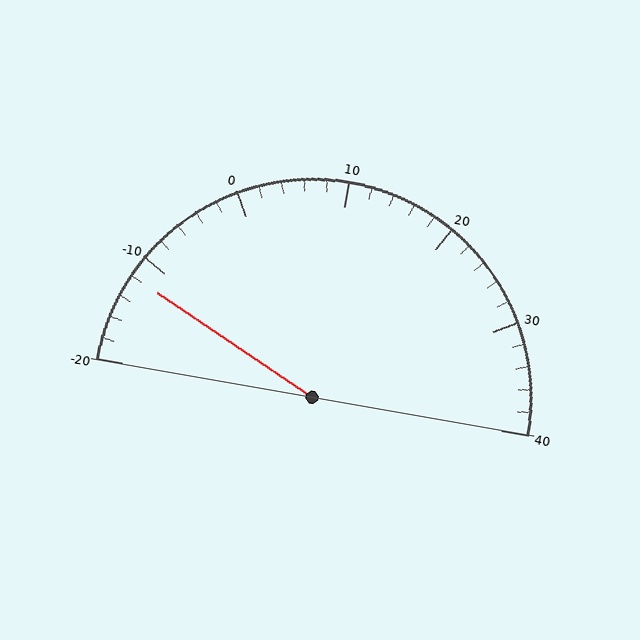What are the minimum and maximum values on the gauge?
The gauge ranges from -20 to 40.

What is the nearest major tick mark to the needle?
The nearest major tick mark is -10.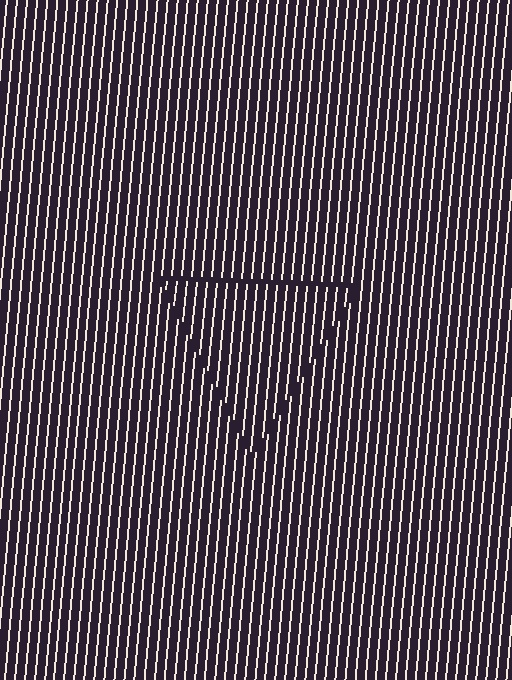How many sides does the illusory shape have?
3 sides — the line-ends trace a triangle.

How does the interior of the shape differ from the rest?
The interior of the shape contains the same grating, shifted by half a period — the contour is defined by the phase discontinuity where line-ends from the inner and outer gratings abut.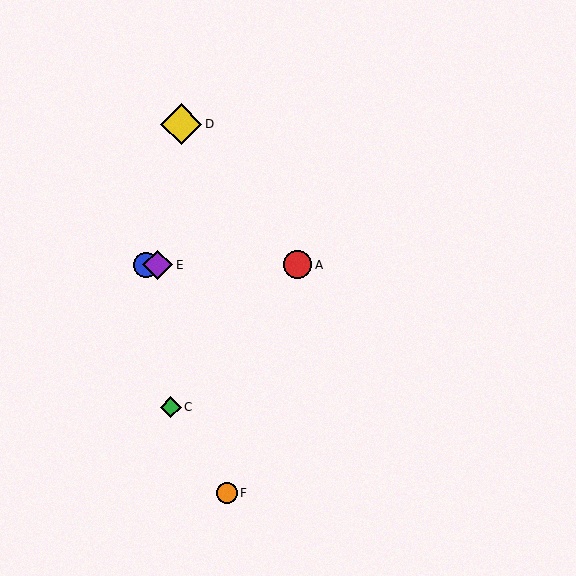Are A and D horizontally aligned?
No, A is at y≈265 and D is at y≈124.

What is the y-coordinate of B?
Object B is at y≈265.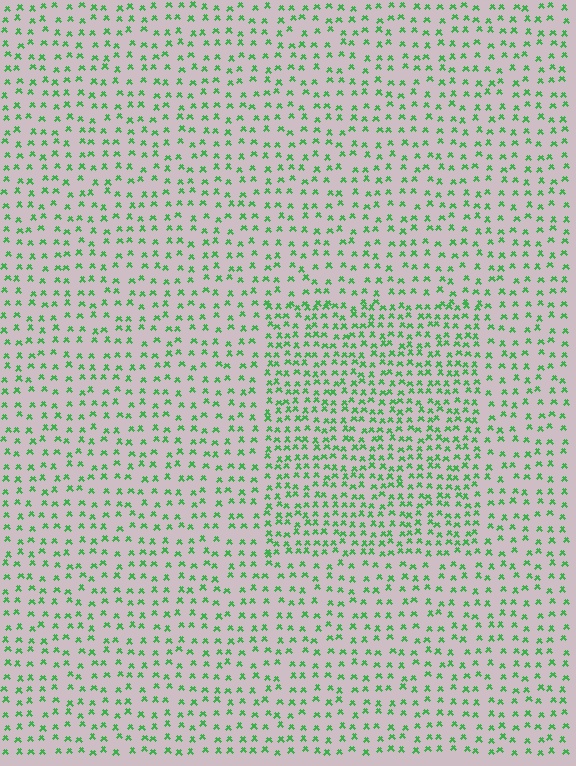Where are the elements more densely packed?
The elements are more densely packed inside the rectangle boundary.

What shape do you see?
I see a rectangle.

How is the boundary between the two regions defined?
The boundary is defined by a change in element density (approximately 1.7x ratio). All elements are the same color, size, and shape.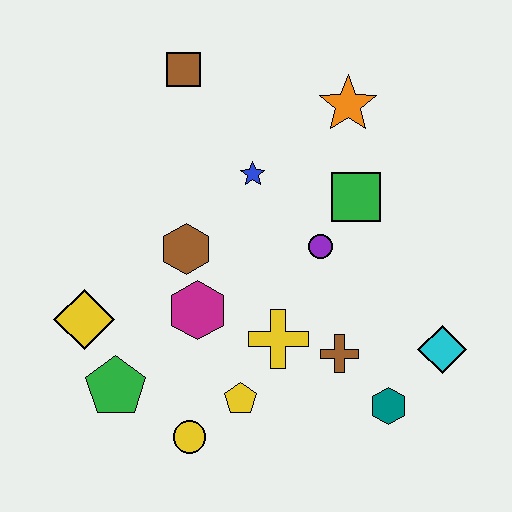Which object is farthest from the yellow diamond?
The cyan diamond is farthest from the yellow diamond.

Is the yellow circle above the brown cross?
No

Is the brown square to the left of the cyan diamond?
Yes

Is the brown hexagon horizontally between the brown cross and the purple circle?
No